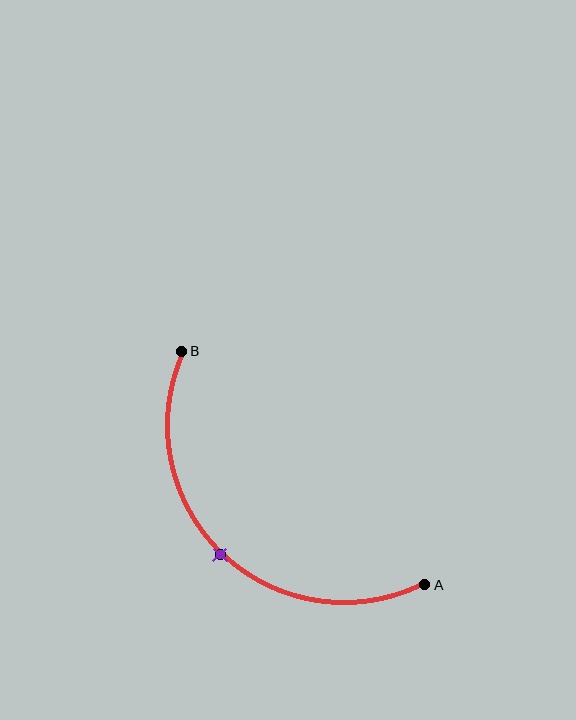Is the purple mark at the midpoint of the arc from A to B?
Yes. The purple mark lies on the arc at equal arc-length from both A and B — it is the arc midpoint.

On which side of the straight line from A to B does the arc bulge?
The arc bulges below and to the left of the straight line connecting A and B.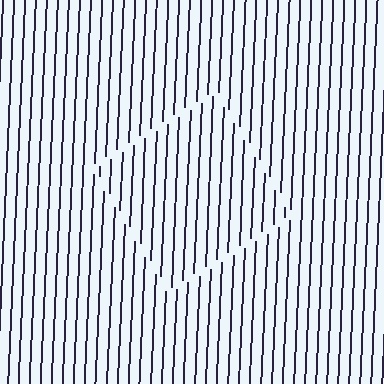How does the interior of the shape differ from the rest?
The interior of the shape contains the same grating, shifted by half a period — the contour is defined by the phase discontinuity where line-ends from the inner and outer gratings abut.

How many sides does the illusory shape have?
4 sides — the line-ends trace a square.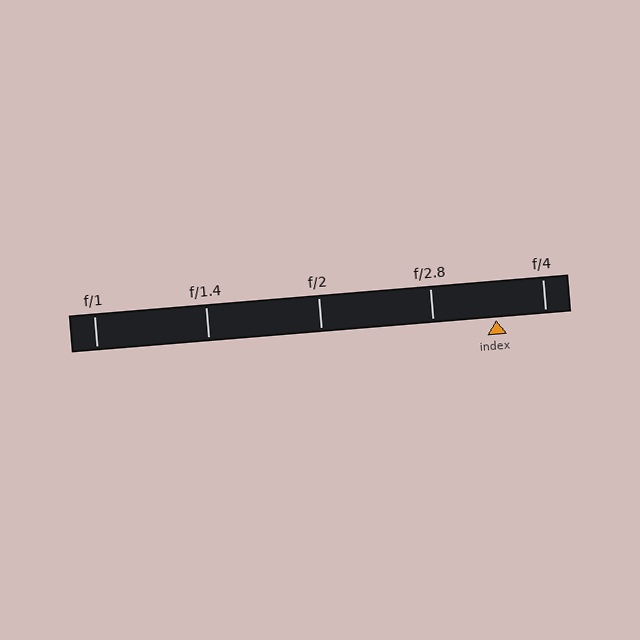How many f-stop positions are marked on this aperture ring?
There are 5 f-stop positions marked.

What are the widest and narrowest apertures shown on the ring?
The widest aperture shown is f/1 and the narrowest is f/4.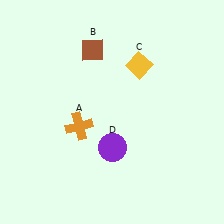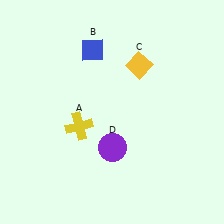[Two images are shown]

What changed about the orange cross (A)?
In Image 1, A is orange. In Image 2, it changed to yellow.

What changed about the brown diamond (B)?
In Image 1, B is brown. In Image 2, it changed to blue.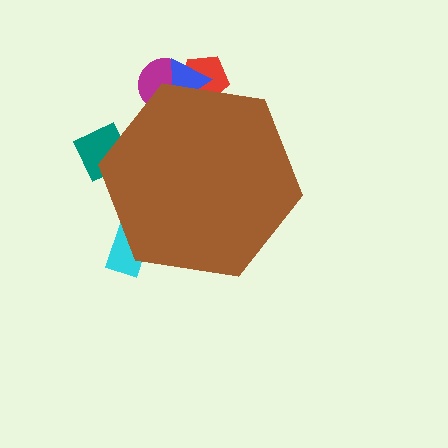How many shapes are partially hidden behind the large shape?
5 shapes are partially hidden.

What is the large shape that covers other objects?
A brown hexagon.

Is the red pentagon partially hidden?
Yes, the red pentagon is partially hidden behind the brown hexagon.